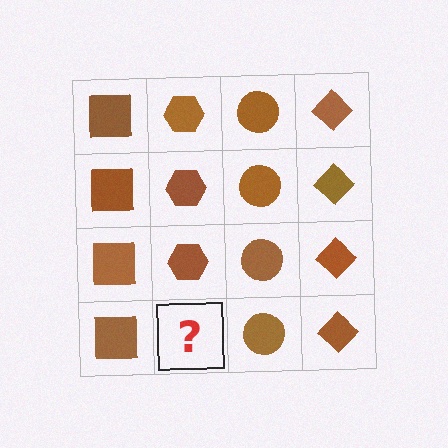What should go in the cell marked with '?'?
The missing cell should contain a brown hexagon.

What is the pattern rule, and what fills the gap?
The rule is that each column has a consistent shape. The gap should be filled with a brown hexagon.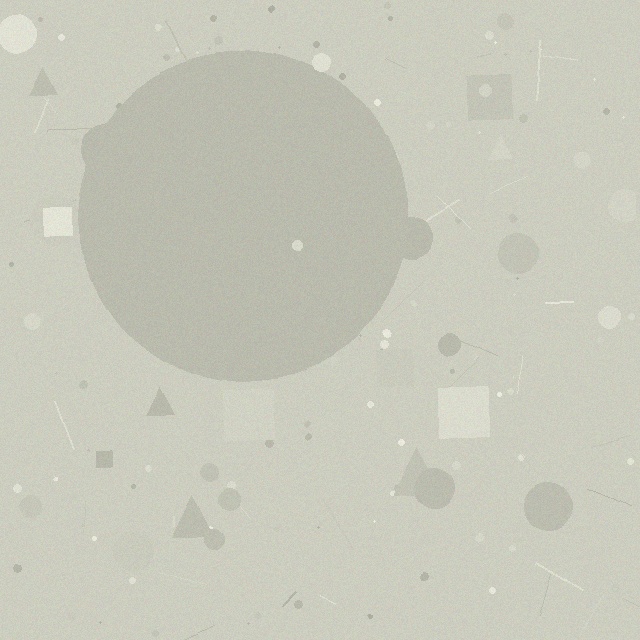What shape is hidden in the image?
A circle is hidden in the image.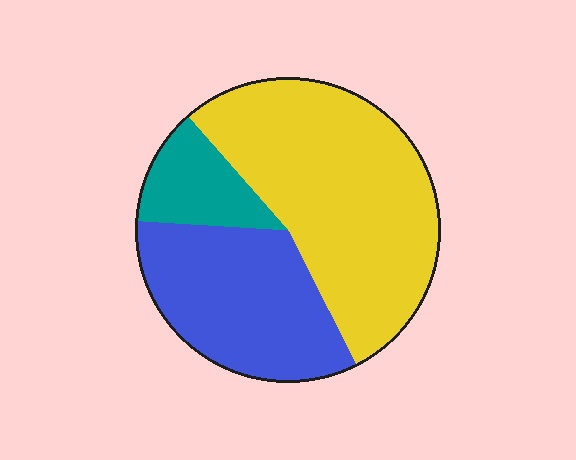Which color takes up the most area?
Yellow, at roughly 55%.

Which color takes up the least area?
Teal, at roughly 15%.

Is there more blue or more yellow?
Yellow.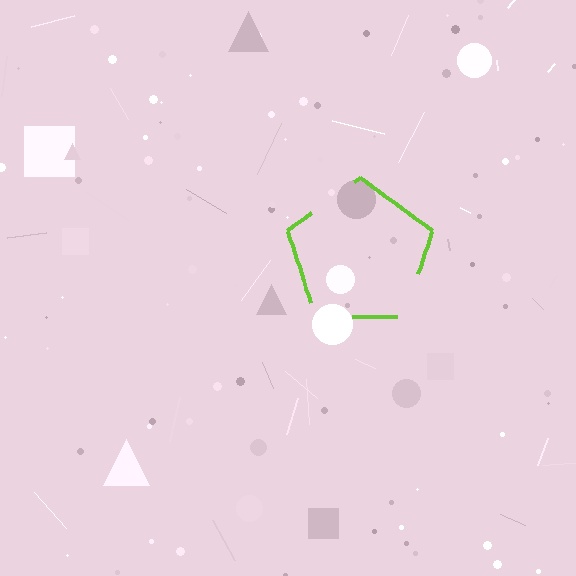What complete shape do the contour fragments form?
The contour fragments form a pentagon.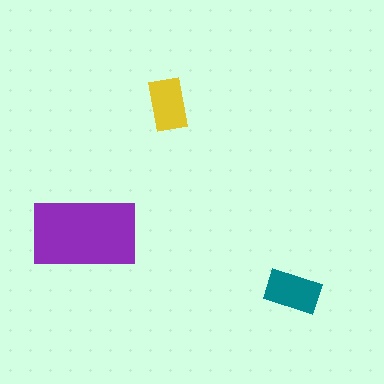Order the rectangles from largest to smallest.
the purple one, the teal one, the yellow one.